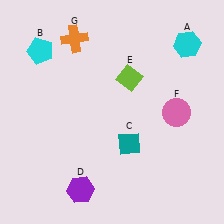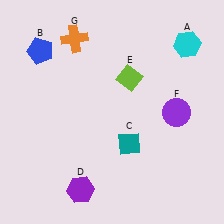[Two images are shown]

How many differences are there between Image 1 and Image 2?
There are 2 differences between the two images.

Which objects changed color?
B changed from cyan to blue. F changed from pink to purple.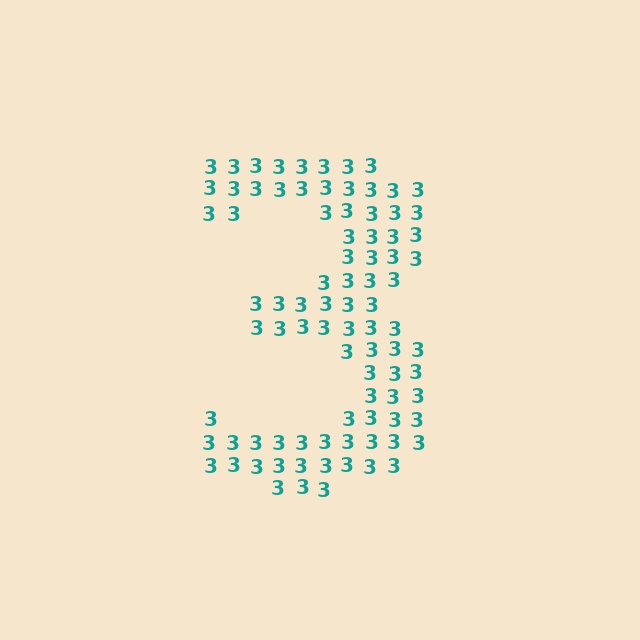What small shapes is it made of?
It is made of small digit 3's.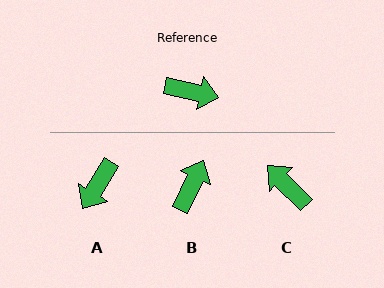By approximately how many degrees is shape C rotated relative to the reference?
Approximately 147 degrees counter-clockwise.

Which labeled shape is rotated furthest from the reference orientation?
C, about 147 degrees away.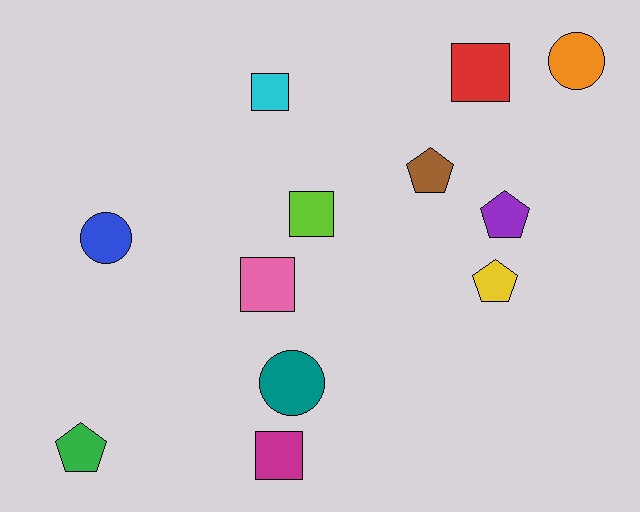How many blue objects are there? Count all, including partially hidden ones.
There is 1 blue object.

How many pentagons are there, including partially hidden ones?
There are 4 pentagons.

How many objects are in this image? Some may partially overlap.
There are 12 objects.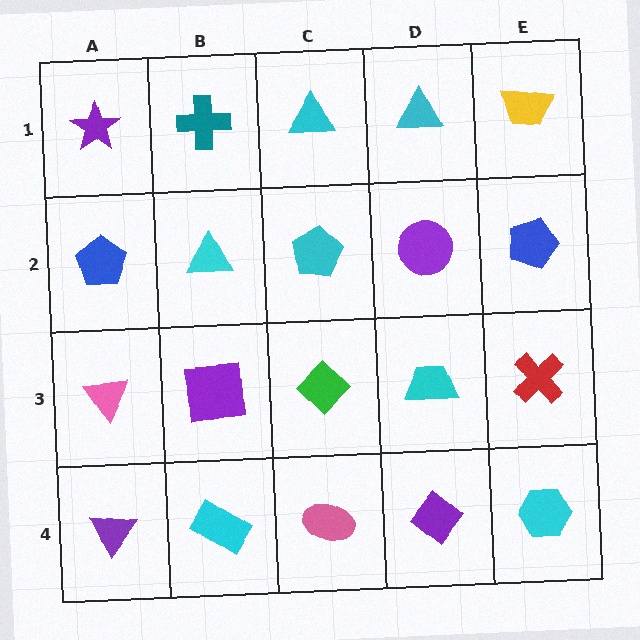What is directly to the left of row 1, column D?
A cyan triangle.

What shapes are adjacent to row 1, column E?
A blue pentagon (row 2, column E), a cyan triangle (row 1, column D).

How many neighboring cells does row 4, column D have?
3.